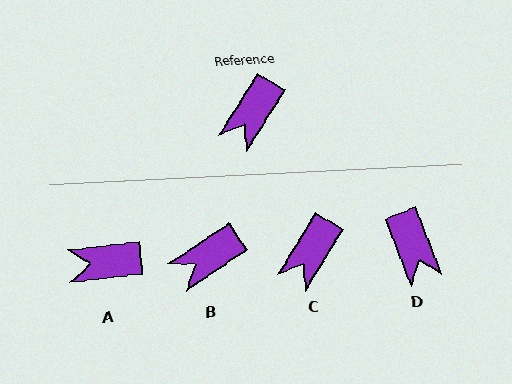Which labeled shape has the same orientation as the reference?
C.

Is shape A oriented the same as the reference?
No, it is off by about 52 degrees.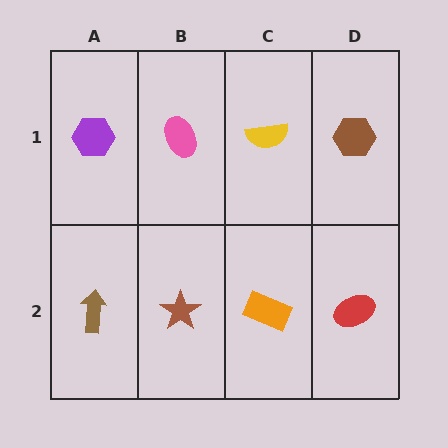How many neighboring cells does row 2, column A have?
2.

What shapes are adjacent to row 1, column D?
A red ellipse (row 2, column D), a yellow semicircle (row 1, column C).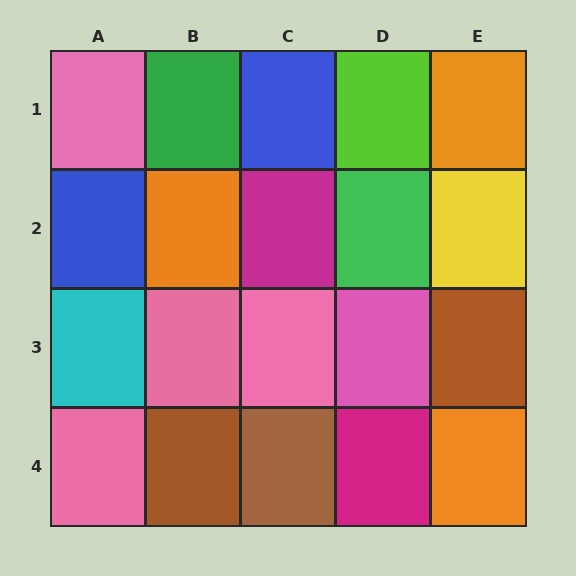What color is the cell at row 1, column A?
Pink.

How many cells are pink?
5 cells are pink.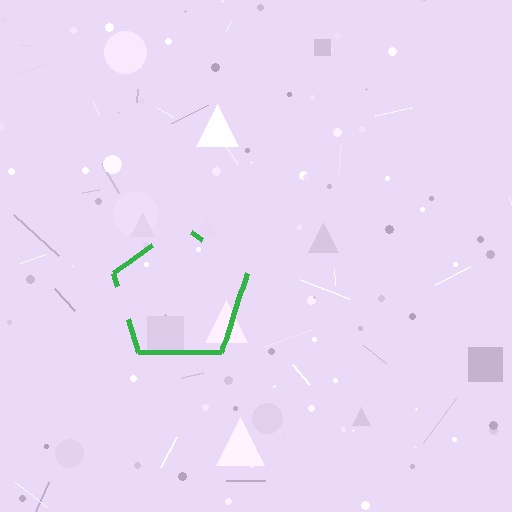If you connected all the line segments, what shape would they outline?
They would outline a pentagon.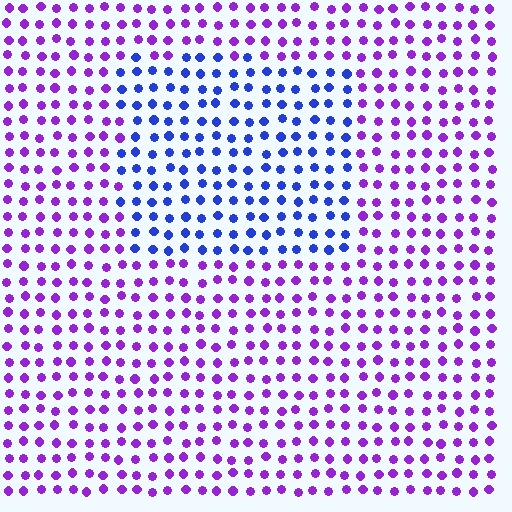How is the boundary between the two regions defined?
The boundary is defined purely by a slight shift in hue (about 48 degrees). Spacing, size, and orientation are identical on both sides.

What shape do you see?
I see a rectangle.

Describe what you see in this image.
The image is filled with small purple elements in a uniform arrangement. A rectangle-shaped region is visible where the elements are tinted to a slightly different hue, forming a subtle color boundary.